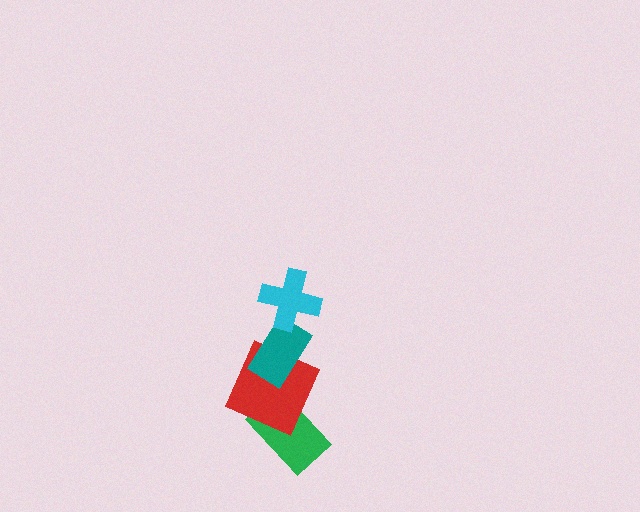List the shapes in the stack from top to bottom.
From top to bottom: the cyan cross, the teal rectangle, the red square, the green rectangle.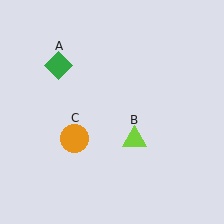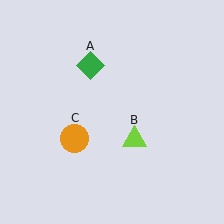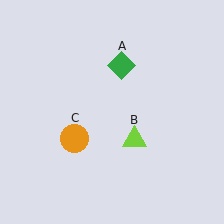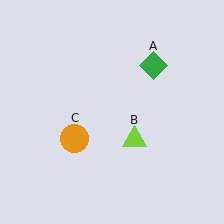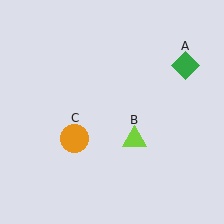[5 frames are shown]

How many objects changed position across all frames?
1 object changed position: green diamond (object A).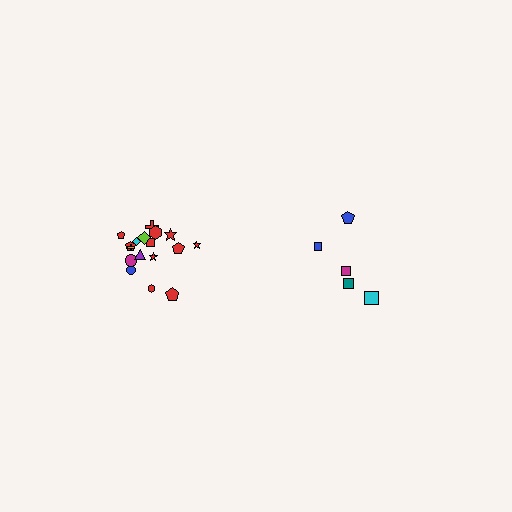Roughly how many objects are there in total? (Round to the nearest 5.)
Roughly 25 objects in total.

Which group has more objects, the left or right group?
The left group.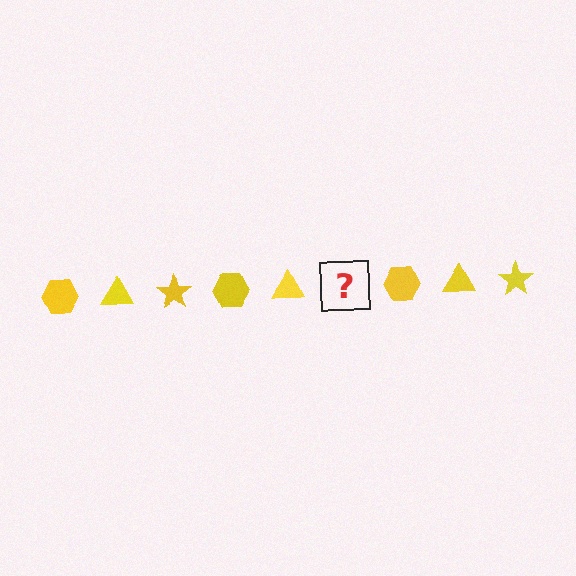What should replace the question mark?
The question mark should be replaced with a yellow star.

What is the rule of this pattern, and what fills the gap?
The rule is that the pattern cycles through hexagon, triangle, star shapes in yellow. The gap should be filled with a yellow star.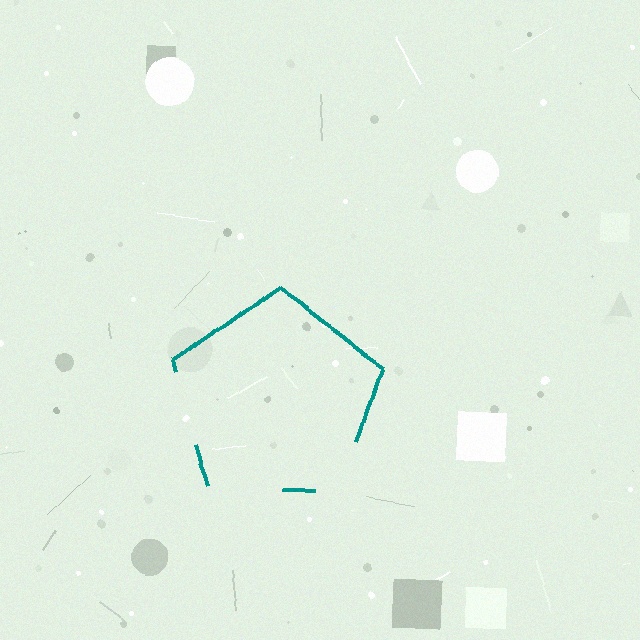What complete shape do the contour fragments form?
The contour fragments form a pentagon.